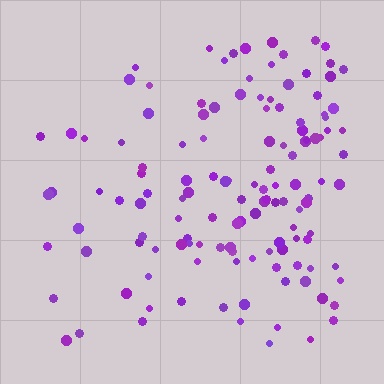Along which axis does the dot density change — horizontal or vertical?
Horizontal.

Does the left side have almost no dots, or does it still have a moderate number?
Still a moderate number, just noticeably fewer than the right.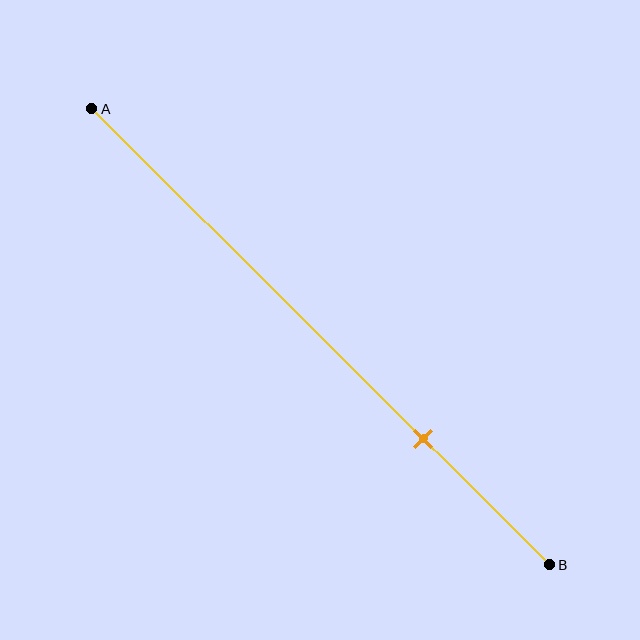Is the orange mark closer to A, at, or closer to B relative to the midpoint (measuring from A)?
The orange mark is closer to point B than the midpoint of segment AB.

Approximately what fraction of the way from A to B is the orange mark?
The orange mark is approximately 70% of the way from A to B.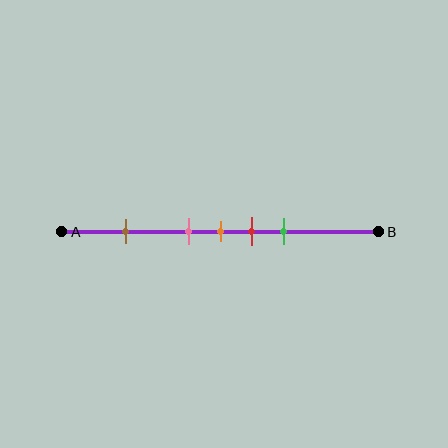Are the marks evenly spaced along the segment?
No, the marks are not evenly spaced.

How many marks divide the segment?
There are 5 marks dividing the segment.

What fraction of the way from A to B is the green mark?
The green mark is approximately 70% (0.7) of the way from A to B.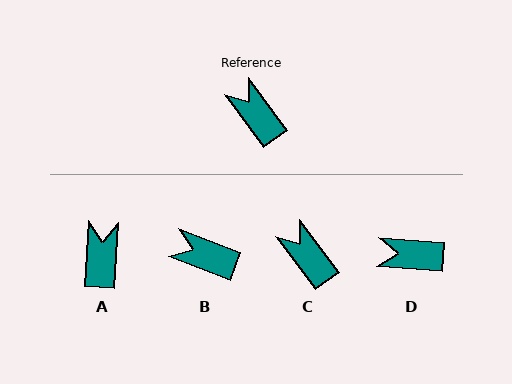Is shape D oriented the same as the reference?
No, it is off by about 49 degrees.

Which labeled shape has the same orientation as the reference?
C.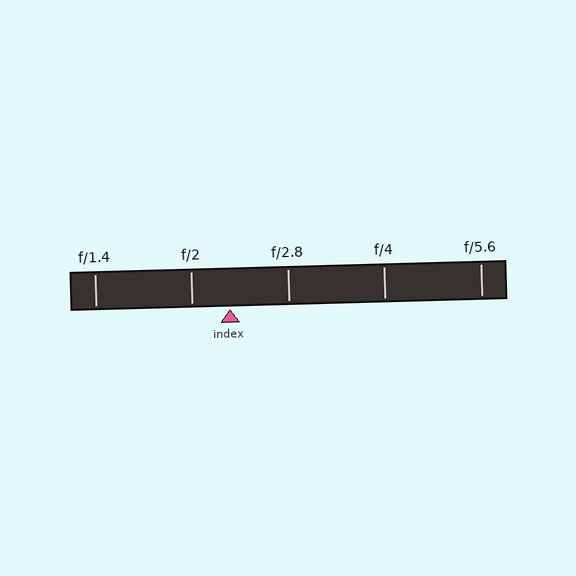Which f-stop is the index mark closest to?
The index mark is closest to f/2.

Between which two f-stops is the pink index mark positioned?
The index mark is between f/2 and f/2.8.